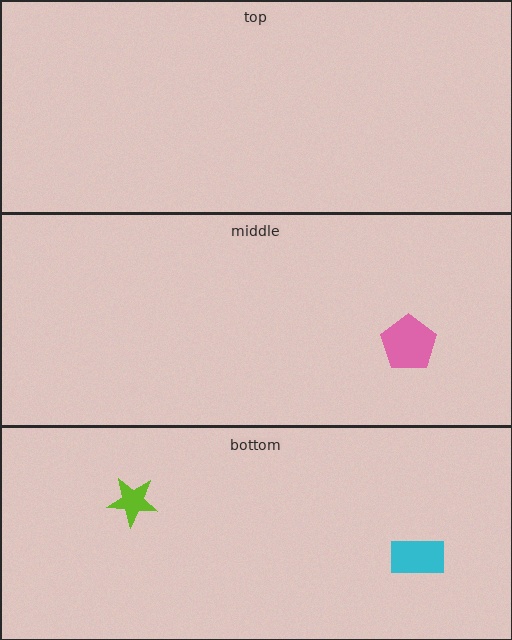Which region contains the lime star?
The bottom region.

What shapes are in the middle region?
The pink pentagon.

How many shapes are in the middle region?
1.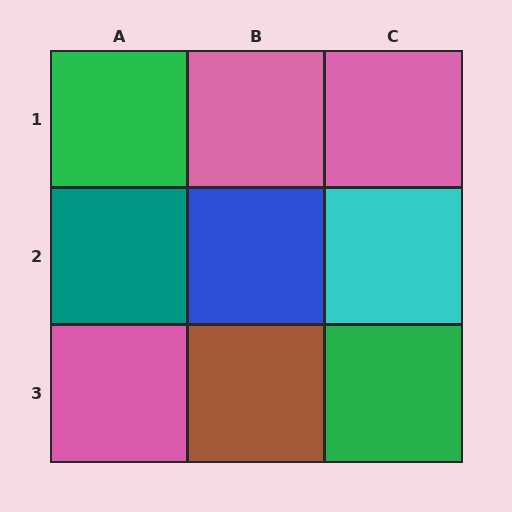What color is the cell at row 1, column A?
Green.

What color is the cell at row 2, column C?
Cyan.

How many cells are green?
2 cells are green.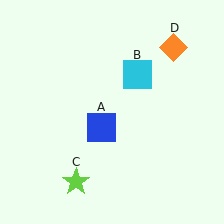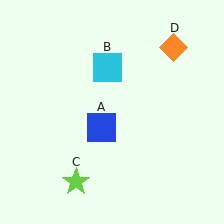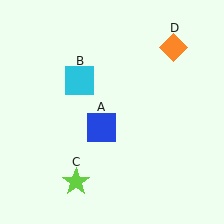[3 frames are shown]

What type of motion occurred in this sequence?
The cyan square (object B) rotated counterclockwise around the center of the scene.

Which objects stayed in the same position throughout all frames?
Blue square (object A) and lime star (object C) and orange diamond (object D) remained stationary.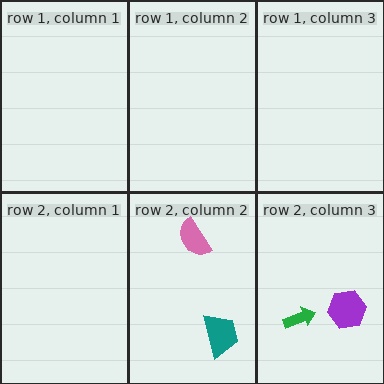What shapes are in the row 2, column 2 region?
The pink semicircle, the teal trapezoid.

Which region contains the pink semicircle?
The row 2, column 2 region.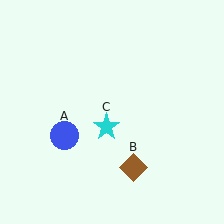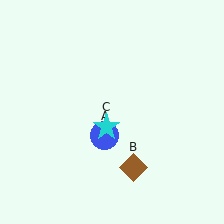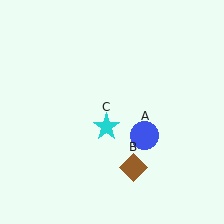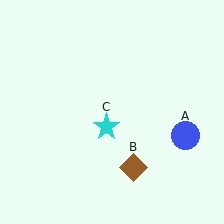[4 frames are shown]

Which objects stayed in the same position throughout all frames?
Brown diamond (object B) and cyan star (object C) remained stationary.